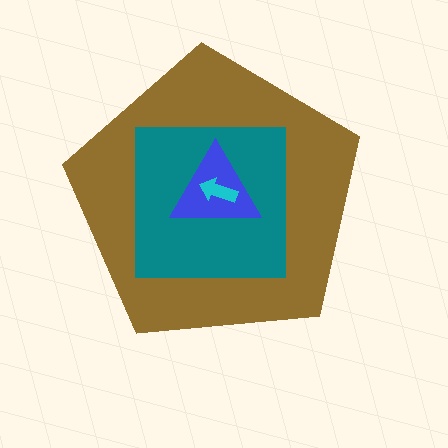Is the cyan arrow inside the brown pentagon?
Yes.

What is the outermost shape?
The brown pentagon.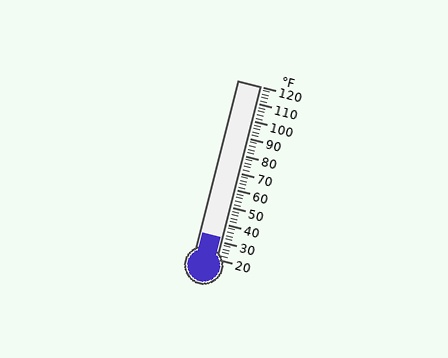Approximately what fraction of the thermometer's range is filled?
The thermometer is filled to approximately 10% of its range.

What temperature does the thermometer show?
The thermometer shows approximately 32°F.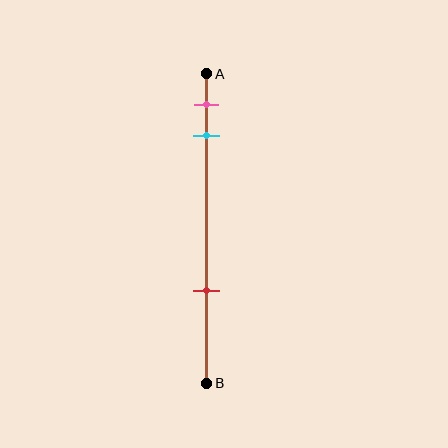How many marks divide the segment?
There are 3 marks dividing the segment.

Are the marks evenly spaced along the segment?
No, the marks are not evenly spaced.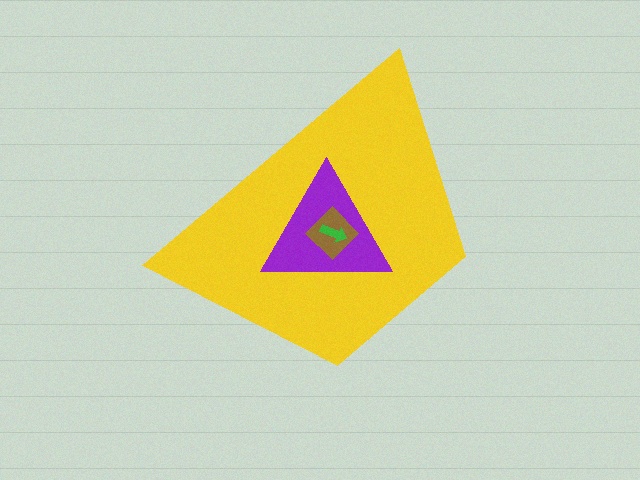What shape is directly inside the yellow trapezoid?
The purple triangle.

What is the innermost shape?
The green arrow.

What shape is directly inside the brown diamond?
The green arrow.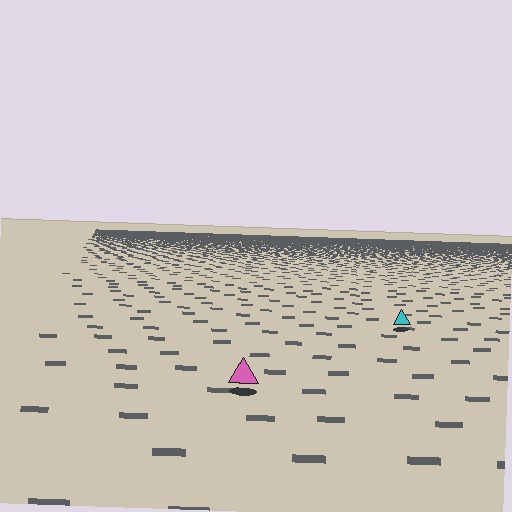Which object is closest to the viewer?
The pink triangle is closest. The texture marks near it are larger and more spread out.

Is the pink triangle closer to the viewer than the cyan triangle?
Yes. The pink triangle is closer — you can tell from the texture gradient: the ground texture is coarser near it.